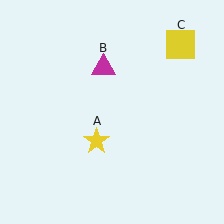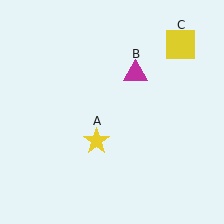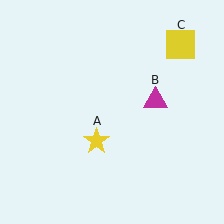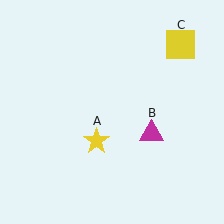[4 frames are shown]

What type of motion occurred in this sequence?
The magenta triangle (object B) rotated clockwise around the center of the scene.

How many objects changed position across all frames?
1 object changed position: magenta triangle (object B).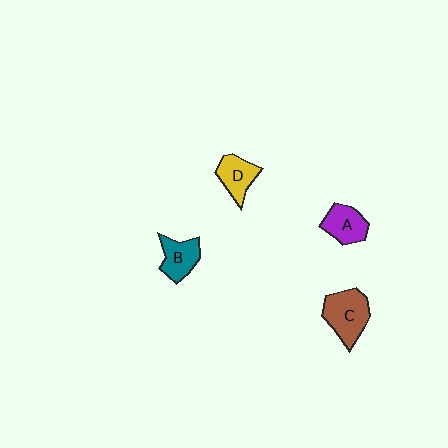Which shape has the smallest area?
Shape D (yellow).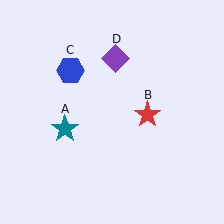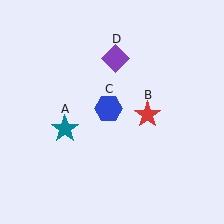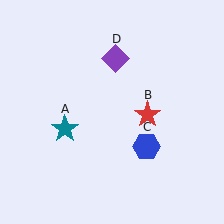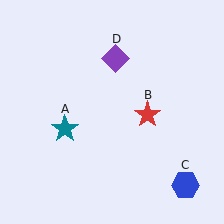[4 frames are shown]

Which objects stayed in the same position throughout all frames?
Teal star (object A) and red star (object B) and purple diamond (object D) remained stationary.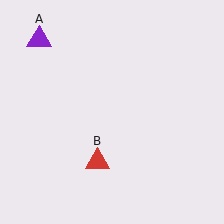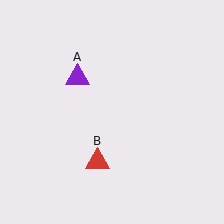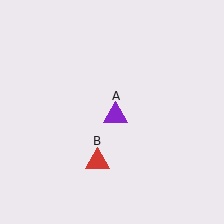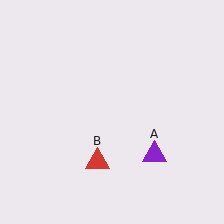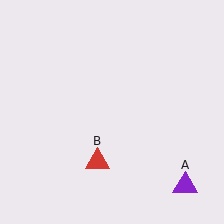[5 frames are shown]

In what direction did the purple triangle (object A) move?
The purple triangle (object A) moved down and to the right.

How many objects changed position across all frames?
1 object changed position: purple triangle (object A).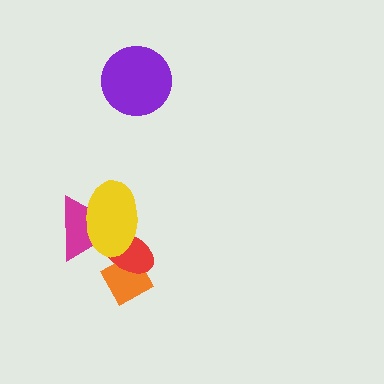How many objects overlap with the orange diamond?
1 object overlaps with the orange diamond.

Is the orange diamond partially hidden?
Yes, it is partially covered by another shape.